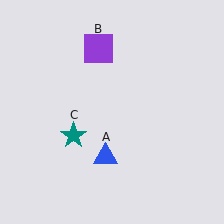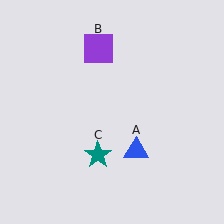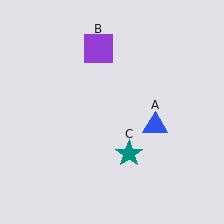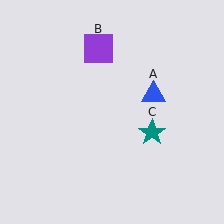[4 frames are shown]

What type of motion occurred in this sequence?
The blue triangle (object A), teal star (object C) rotated counterclockwise around the center of the scene.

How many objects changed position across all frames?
2 objects changed position: blue triangle (object A), teal star (object C).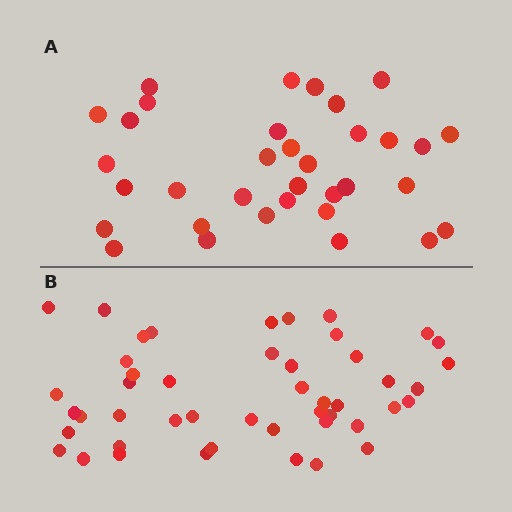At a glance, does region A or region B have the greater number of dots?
Region B (the bottom region) has more dots.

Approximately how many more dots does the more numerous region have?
Region B has approximately 15 more dots than region A.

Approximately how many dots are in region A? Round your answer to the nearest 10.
About 30 dots. (The exact count is 34, which rounds to 30.)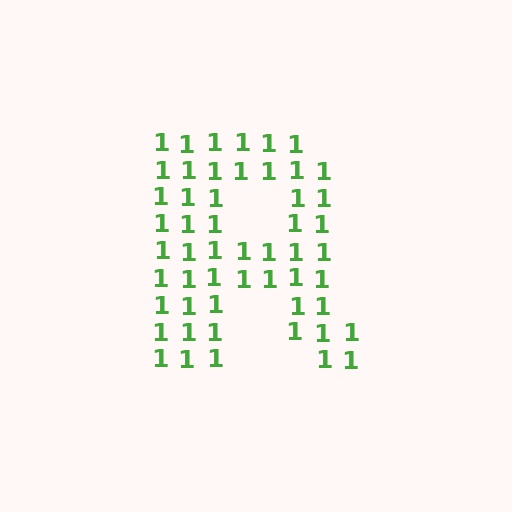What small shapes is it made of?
It is made of small digit 1's.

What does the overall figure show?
The overall figure shows the letter R.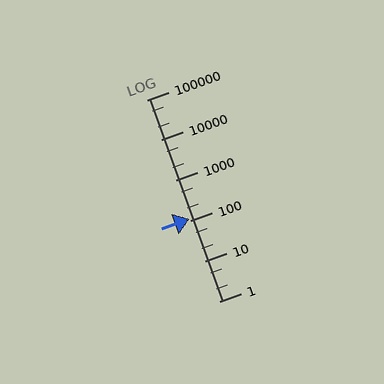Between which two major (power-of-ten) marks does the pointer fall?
The pointer is between 100 and 1000.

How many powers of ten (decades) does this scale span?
The scale spans 5 decades, from 1 to 100000.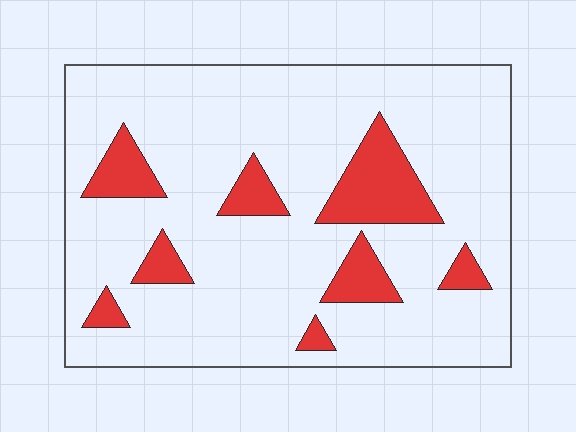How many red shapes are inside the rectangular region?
8.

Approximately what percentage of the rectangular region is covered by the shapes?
Approximately 15%.